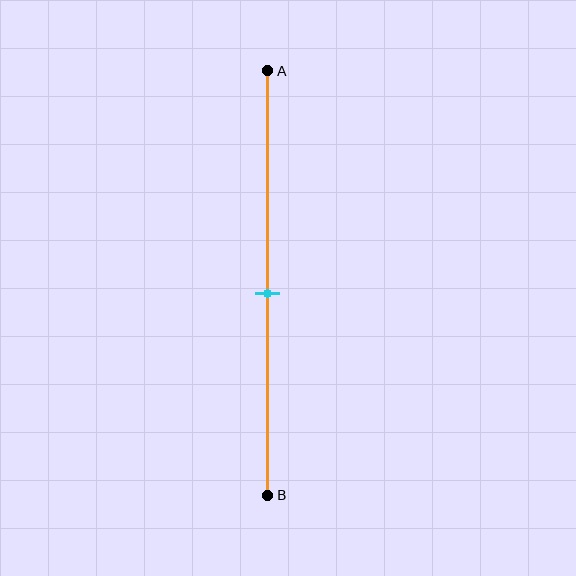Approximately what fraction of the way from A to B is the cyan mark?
The cyan mark is approximately 50% of the way from A to B.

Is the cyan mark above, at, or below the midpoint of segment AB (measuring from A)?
The cyan mark is approximately at the midpoint of segment AB.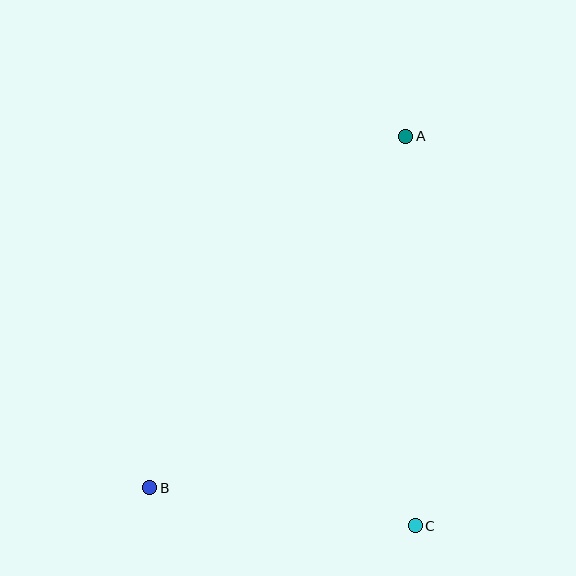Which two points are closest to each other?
Points B and C are closest to each other.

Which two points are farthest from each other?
Points A and B are farthest from each other.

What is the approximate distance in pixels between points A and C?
The distance between A and C is approximately 389 pixels.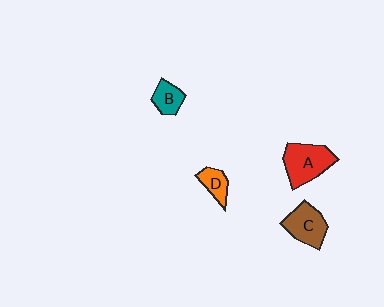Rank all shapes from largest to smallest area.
From largest to smallest: A (red), C (brown), B (teal), D (orange).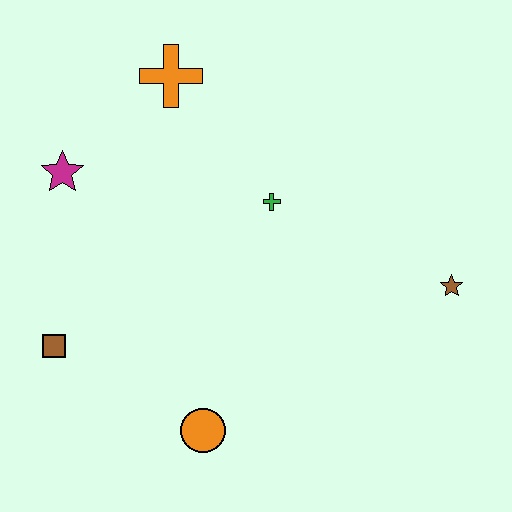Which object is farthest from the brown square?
The brown star is farthest from the brown square.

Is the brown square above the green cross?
No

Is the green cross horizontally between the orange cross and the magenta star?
No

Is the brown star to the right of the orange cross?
Yes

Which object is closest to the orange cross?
The magenta star is closest to the orange cross.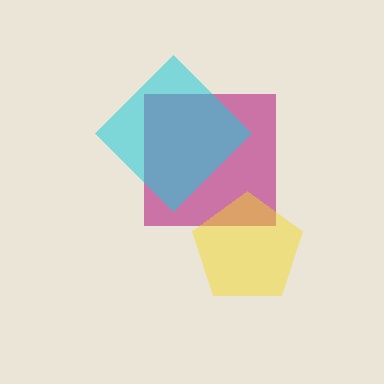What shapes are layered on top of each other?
The layered shapes are: a magenta square, a cyan diamond, a yellow pentagon.